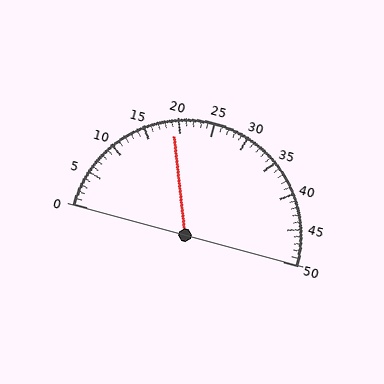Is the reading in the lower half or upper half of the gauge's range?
The reading is in the lower half of the range (0 to 50).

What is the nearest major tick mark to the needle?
The nearest major tick mark is 20.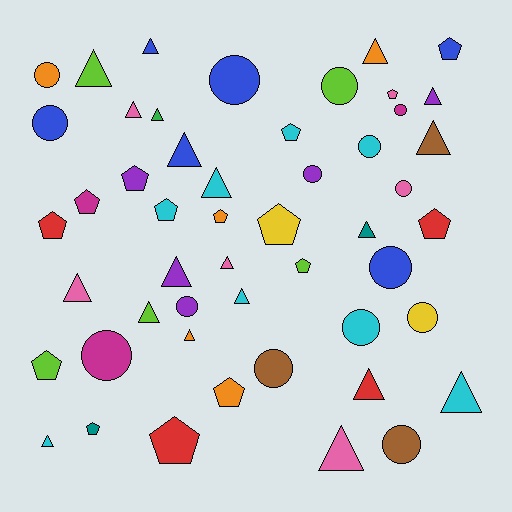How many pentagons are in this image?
There are 15 pentagons.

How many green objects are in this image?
There is 1 green object.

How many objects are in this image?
There are 50 objects.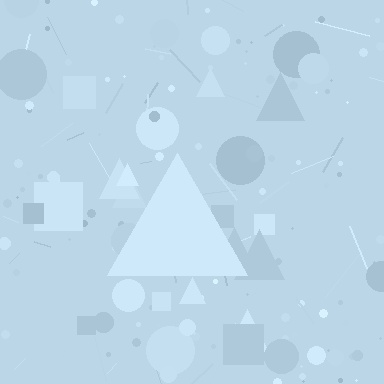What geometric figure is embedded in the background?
A triangle is embedded in the background.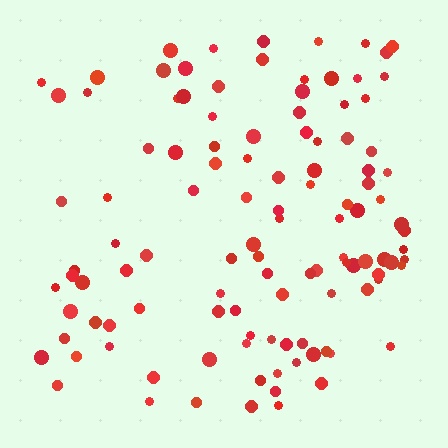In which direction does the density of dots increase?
From left to right, with the right side densest.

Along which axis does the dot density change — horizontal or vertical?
Horizontal.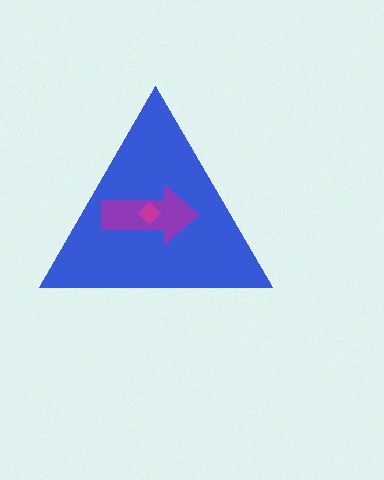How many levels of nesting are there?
3.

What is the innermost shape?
The magenta diamond.